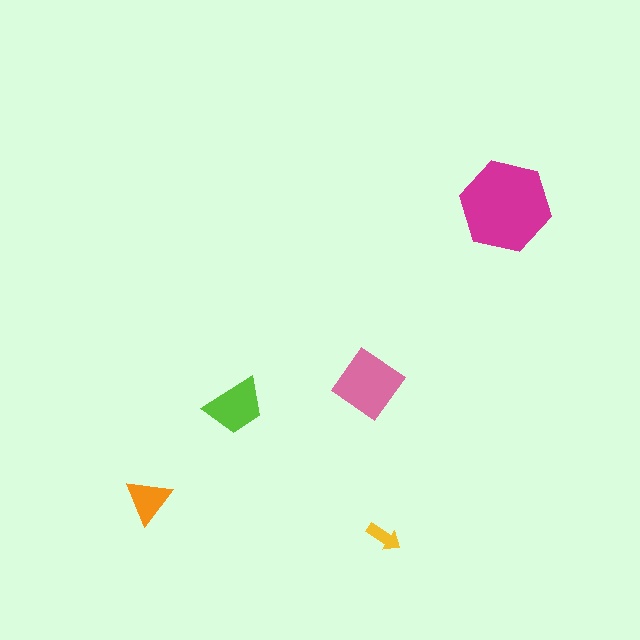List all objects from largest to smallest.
The magenta hexagon, the pink diamond, the lime trapezoid, the orange triangle, the yellow arrow.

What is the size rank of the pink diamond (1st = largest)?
2nd.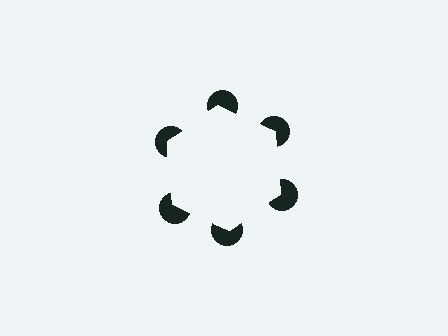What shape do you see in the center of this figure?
An illusory hexagon — its edges are inferred from the aligned wedge cuts in the pac-man discs, not physically drawn.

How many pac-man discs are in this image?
There are 6 — one at each vertex of the illusory hexagon.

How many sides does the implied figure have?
6 sides.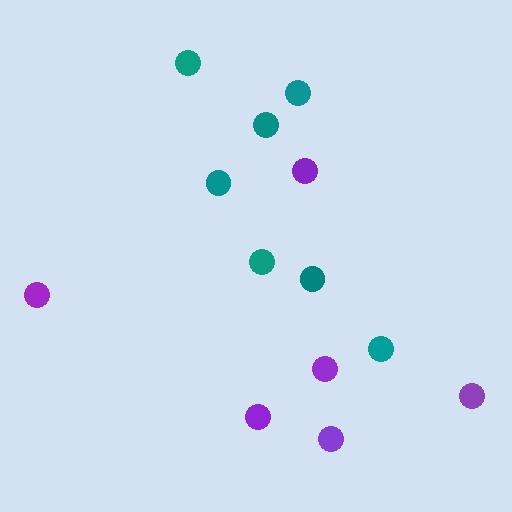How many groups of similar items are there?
There are 2 groups: one group of teal circles (7) and one group of purple circles (6).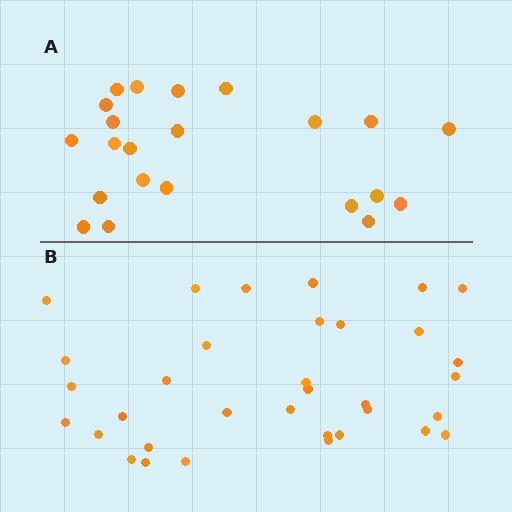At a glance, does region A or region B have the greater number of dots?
Region B (the bottom region) has more dots.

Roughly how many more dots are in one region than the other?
Region B has roughly 12 or so more dots than region A.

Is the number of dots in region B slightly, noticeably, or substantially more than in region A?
Region B has substantially more. The ratio is roughly 1.5 to 1.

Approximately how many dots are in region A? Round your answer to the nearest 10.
About 20 dots. (The exact count is 22, which rounds to 20.)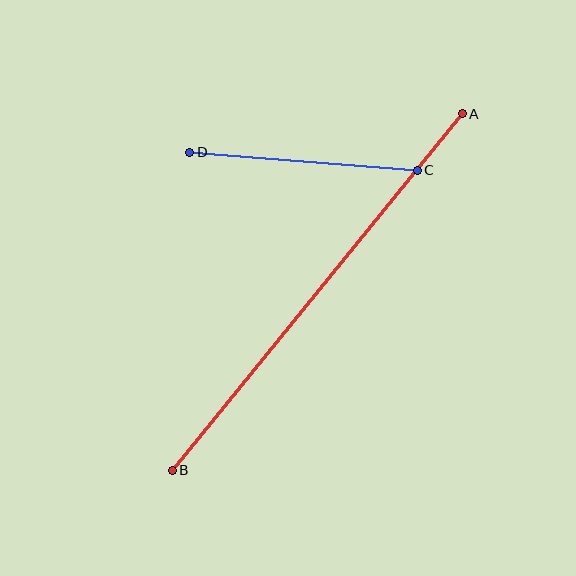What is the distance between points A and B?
The distance is approximately 460 pixels.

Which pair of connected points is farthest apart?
Points A and B are farthest apart.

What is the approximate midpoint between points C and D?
The midpoint is at approximately (303, 161) pixels.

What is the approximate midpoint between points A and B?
The midpoint is at approximately (317, 292) pixels.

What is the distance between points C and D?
The distance is approximately 228 pixels.